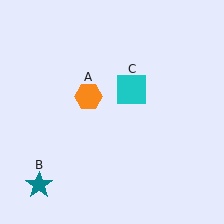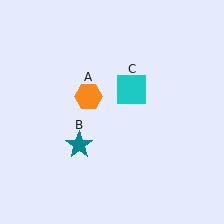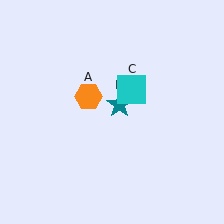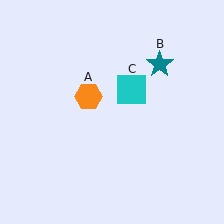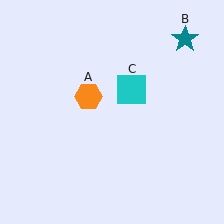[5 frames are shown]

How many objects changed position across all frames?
1 object changed position: teal star (object B).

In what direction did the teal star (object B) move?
The teal star (object B) moved up and to the right.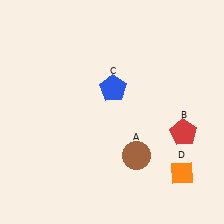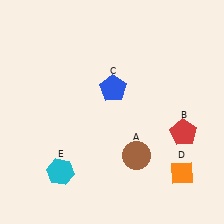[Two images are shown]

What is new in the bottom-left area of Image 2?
A cyan hexagon (E) was added in the bottom-left area of Image 2.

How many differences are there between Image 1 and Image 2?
There is 1 difference between the two images.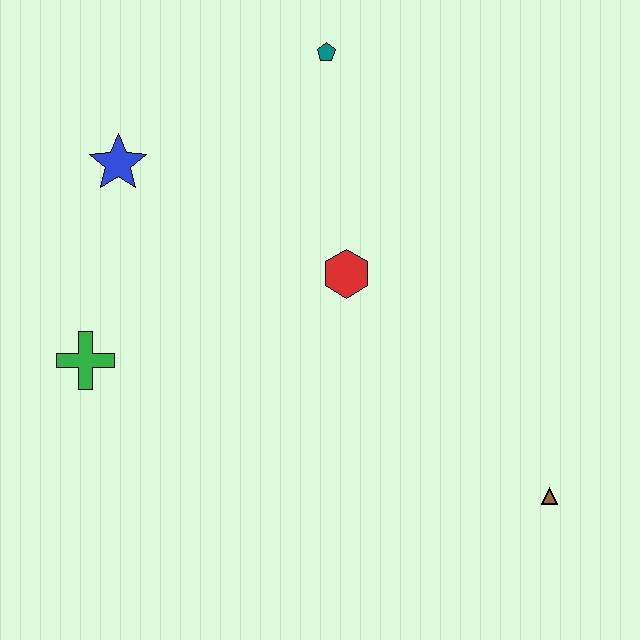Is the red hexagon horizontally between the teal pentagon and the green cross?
No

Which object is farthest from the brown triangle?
The blue star is farthest from the brown triangle.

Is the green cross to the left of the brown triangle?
Yes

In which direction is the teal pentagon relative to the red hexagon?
The teal pentagon is above the red hexagon.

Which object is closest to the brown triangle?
The red hexagon is closest to the brown triangle.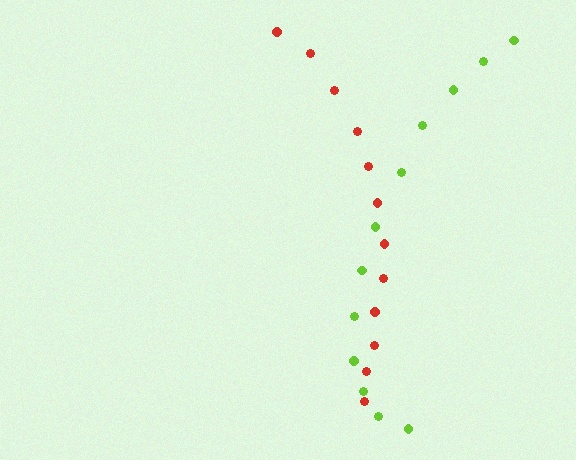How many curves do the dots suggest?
There are 2 distinct paths.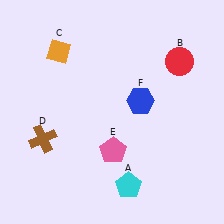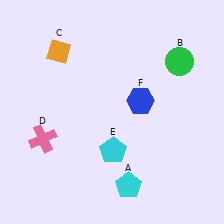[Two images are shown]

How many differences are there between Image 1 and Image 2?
There are 3 differences between the two images.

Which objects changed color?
B changed from red to green. D changed from brown to pink. E changed from pink to cyan.